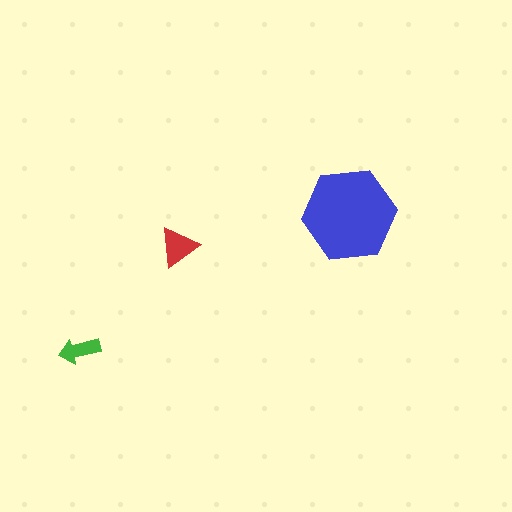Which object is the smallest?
The green arrow.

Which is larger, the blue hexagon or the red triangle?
The blue hexagon.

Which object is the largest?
The blue hexagon.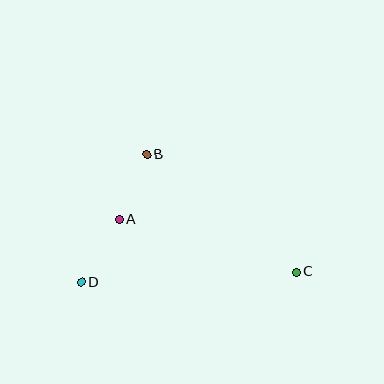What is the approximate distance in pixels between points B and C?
The distance between B and C is approximately 190 pixels.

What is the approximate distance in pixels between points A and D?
The distance between A and D is approximately 74 pixels.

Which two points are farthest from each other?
Points C and D are farthest from each other.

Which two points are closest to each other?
Points A and B are closest to each other.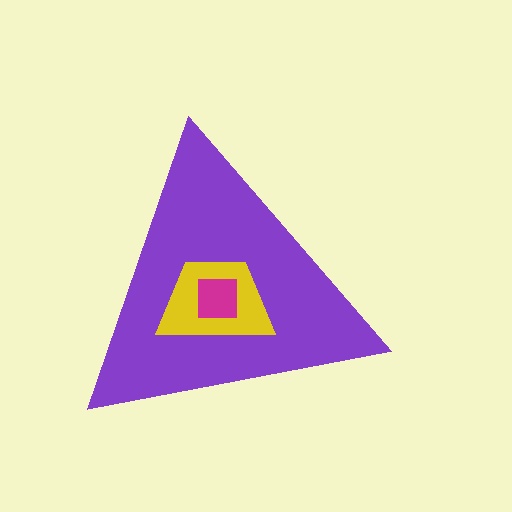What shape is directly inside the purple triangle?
The yellow trapezoid.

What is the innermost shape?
The magenta square.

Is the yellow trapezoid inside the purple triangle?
Yes.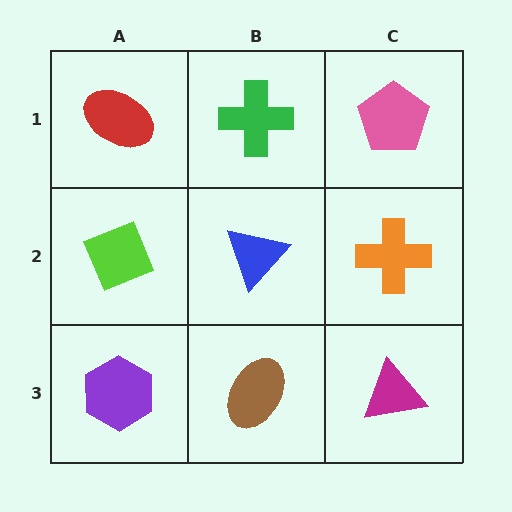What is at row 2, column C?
An orange cross.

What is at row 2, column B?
A blue triangle.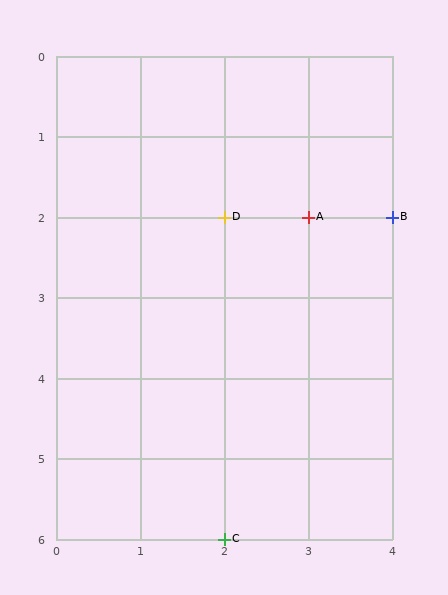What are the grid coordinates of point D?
Point D is at grid coordinates (2, 2).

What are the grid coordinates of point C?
Point C is at grid coordinates (2, 6).